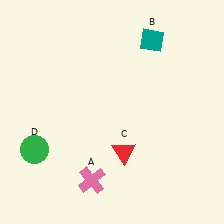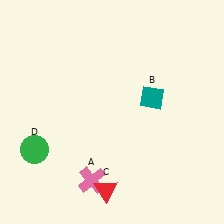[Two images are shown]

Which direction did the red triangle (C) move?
The red triangle (C) moved down.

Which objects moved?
The objects that moved are: the teal diamond (B), the red triangle (C).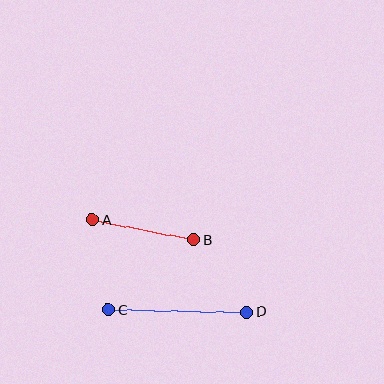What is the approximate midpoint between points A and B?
The midpoint is at approximately (143, 230) pixels.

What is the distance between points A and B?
The distance is approximately 104 pixels.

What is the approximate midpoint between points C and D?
The midpoint is at approximately (177, 311) pixels.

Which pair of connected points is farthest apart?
Points C and D are farthest apart.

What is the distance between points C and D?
The distance is approximately 138 pixels.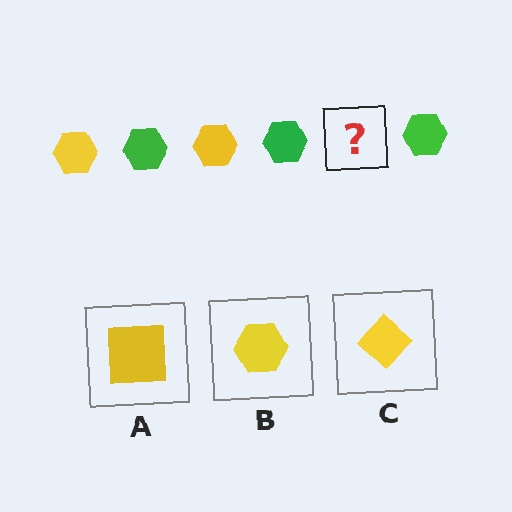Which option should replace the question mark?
Option B.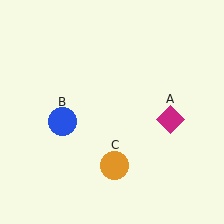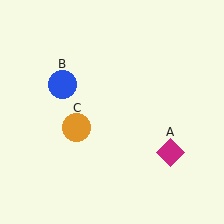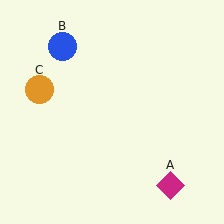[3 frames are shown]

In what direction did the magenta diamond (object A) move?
The magenta diamond (object A) moved down.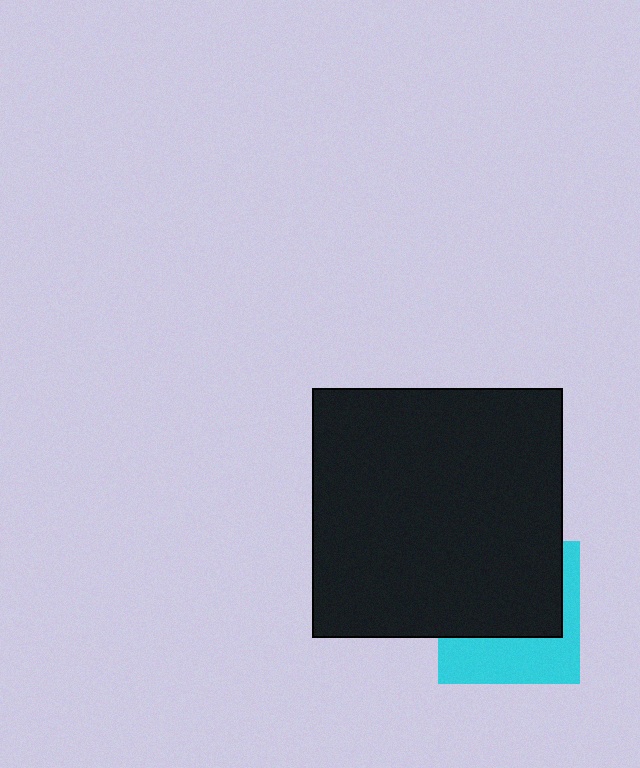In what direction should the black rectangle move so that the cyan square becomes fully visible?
The black rectangle should move up. That is the shortest direction to clear the overlap and leave the cyan square fully visible.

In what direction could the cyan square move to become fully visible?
The cyan square could move down. That would shift it out from behind the black rectangle entirely.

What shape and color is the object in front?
The object in front is a black rectangle.